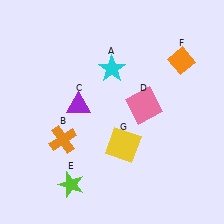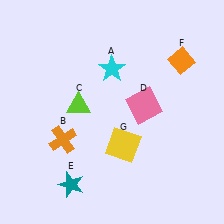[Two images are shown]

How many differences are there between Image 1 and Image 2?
There are 2 differences between the two images.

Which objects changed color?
C changed from purple to lime. E changed from lime to teal.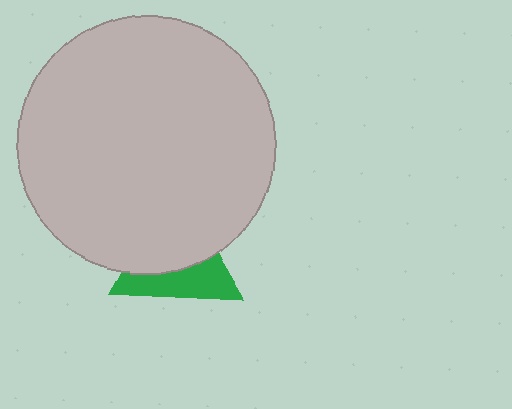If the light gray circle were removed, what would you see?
You would see the complete green triangle.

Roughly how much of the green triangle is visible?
A small part of it is visible (roughly 43%).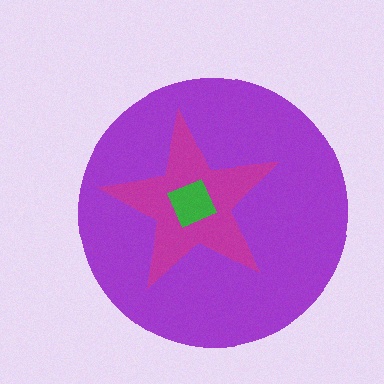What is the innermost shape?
The green diamond.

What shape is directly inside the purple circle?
The magenta star.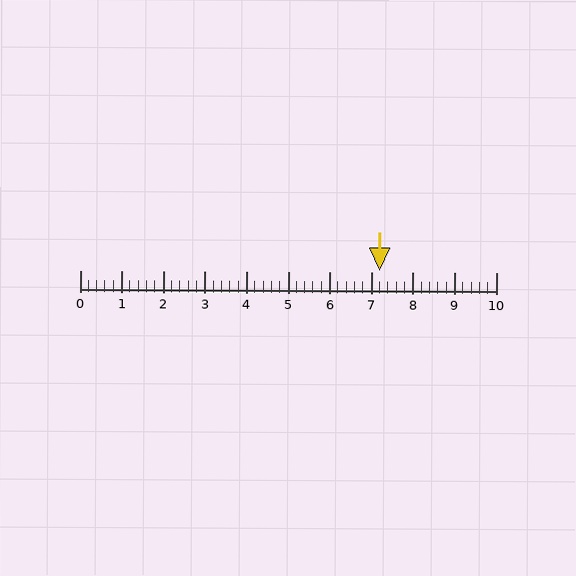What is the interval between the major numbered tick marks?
The major tick marks are spaced 1 units apart.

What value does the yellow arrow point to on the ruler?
The yellow arrow points to approximately 7.2.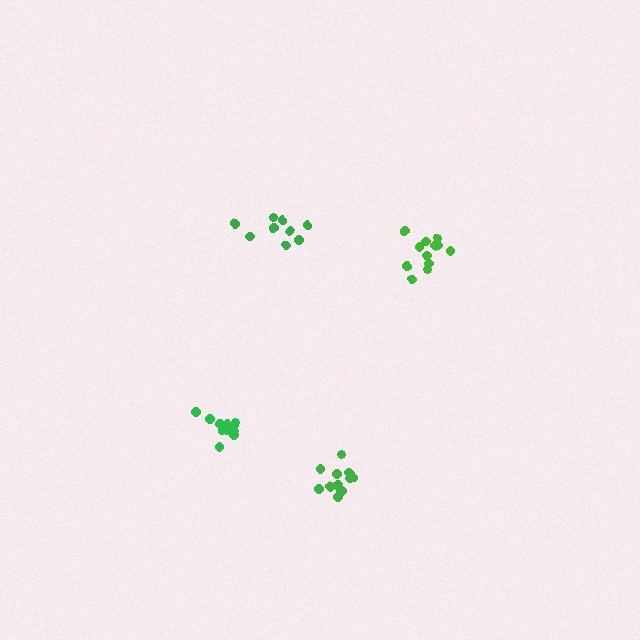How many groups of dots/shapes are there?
There are 4 groups.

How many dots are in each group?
Group 1: 12 dots, Group 2: 9 dots, Group 3: 12 dots, Group 4: 13 dots (46 total).